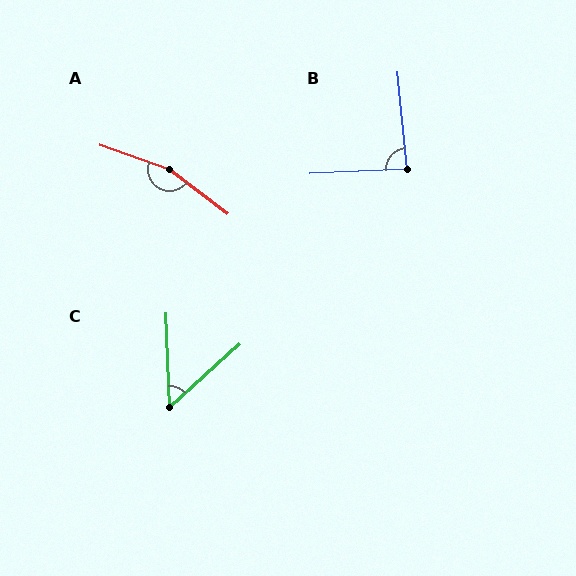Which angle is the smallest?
C, at approximately 50 degrees.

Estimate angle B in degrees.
Approximately 87 degrees.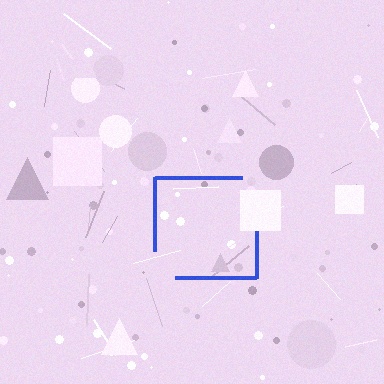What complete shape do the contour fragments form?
The contour fragments form a square.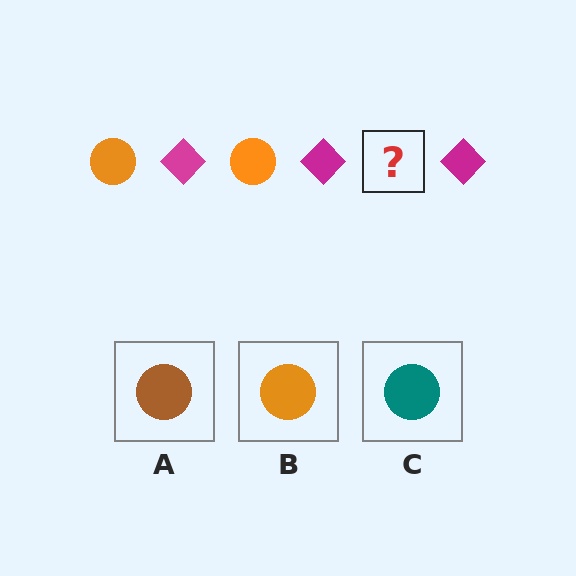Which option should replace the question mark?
Option B.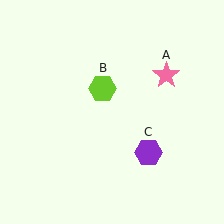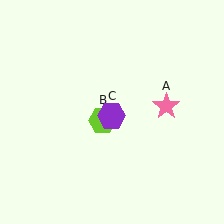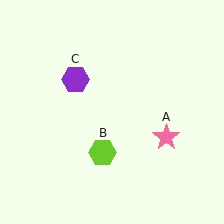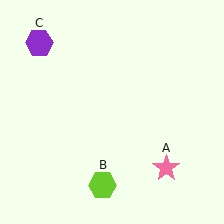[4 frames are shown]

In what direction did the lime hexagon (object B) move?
The lime hexagon (object B) moved down.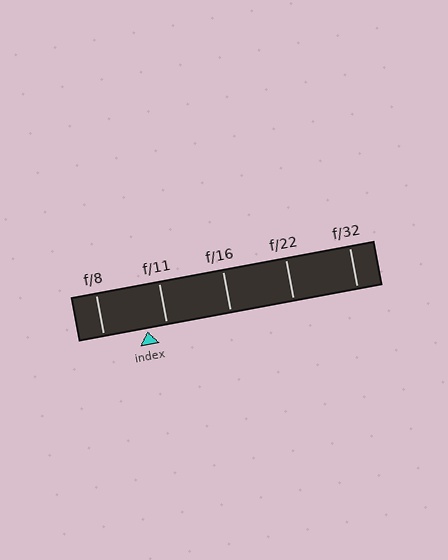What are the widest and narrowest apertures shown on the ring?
The widest aperture shown is f/8 and the narrowest is f/32.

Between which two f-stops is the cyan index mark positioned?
The index mark is between f/8 and f/11.